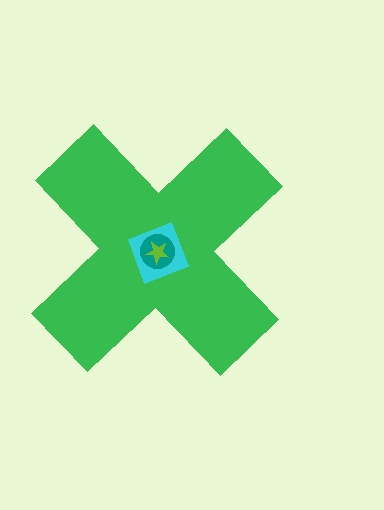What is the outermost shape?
The green cross.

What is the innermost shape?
The lime star.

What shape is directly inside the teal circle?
The lime star.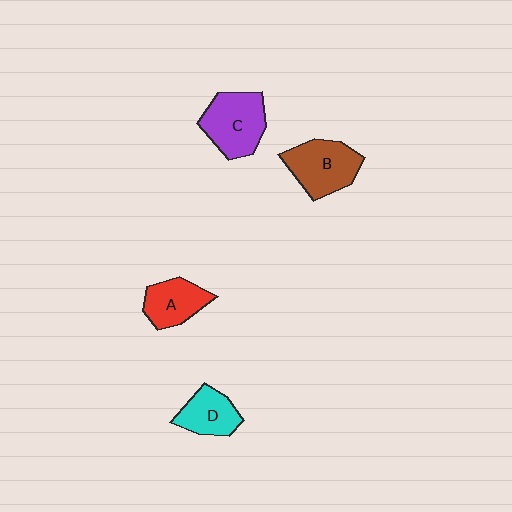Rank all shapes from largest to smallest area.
From largest to smallest: C (purple), B (brown), A (red), D (cyan).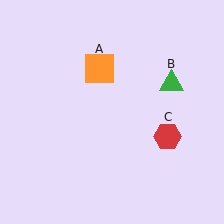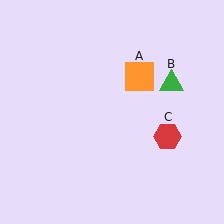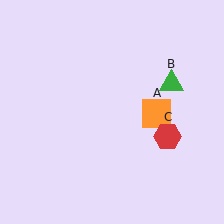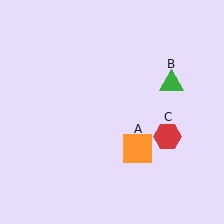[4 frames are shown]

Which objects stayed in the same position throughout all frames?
Green triangle (object B) and red hexagon (object C) remained stationary.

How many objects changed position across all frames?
1 object changed position: orange square (object A).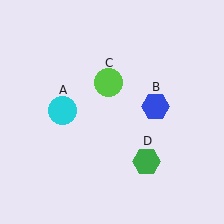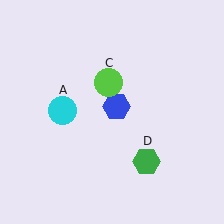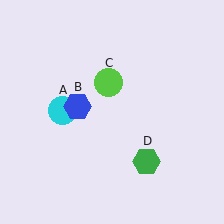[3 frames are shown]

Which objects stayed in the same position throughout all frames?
Cyan circle (object A) and lime circle (object C) and green hexagon (object D) remained stationary.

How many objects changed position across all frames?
1 object changed position: blue hexagon (object B).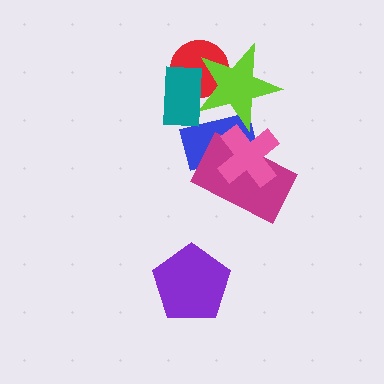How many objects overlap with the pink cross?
3 objects overlap with the pink cross.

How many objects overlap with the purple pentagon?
0 objects overlap with the purple pentagon.